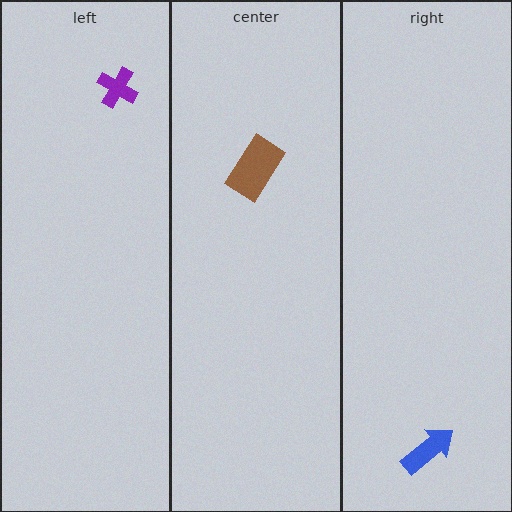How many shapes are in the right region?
1.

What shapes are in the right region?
The blue arrow.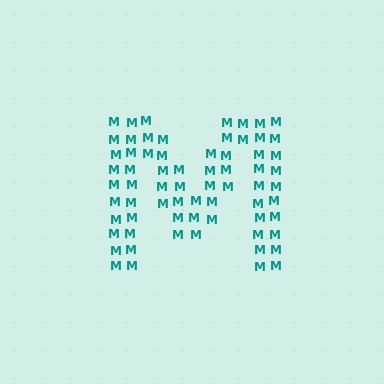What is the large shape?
The large shape is the letter M.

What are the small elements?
The small elements are letter M's.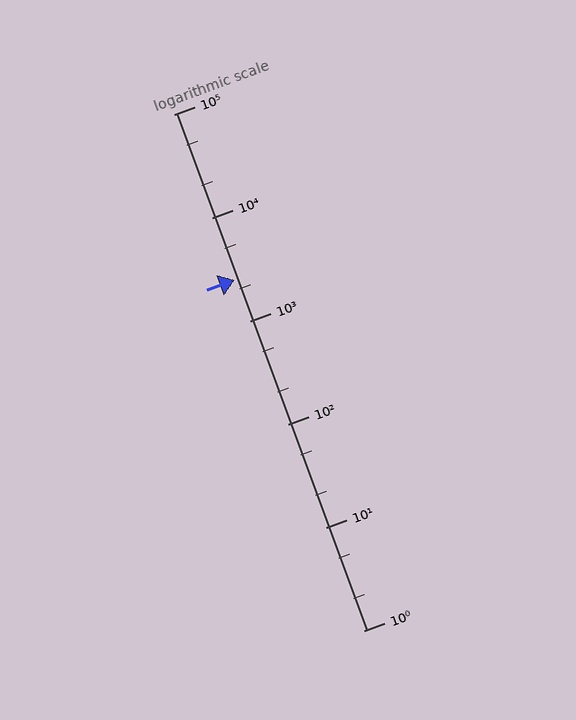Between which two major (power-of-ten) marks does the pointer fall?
The pointer is between 1000 and 10000.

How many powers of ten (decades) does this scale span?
The scale spans 5 decades, from 1 to 100000.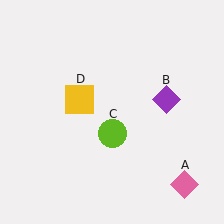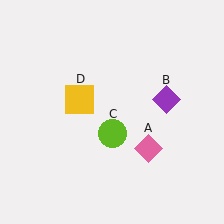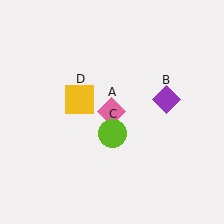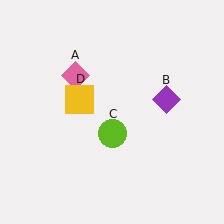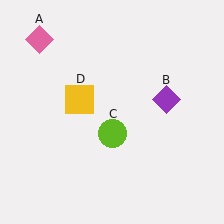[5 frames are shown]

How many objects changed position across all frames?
1 object changed position: pink diamond (object A).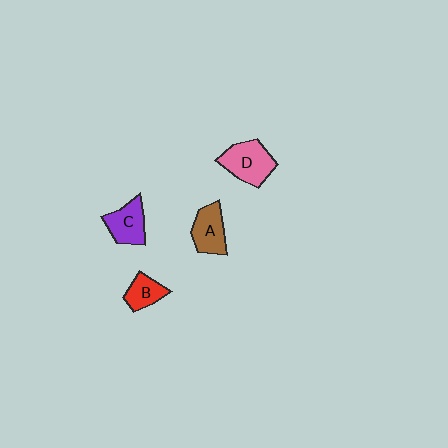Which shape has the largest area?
Shape D (pink).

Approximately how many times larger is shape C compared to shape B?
Approximately 1.3 times.